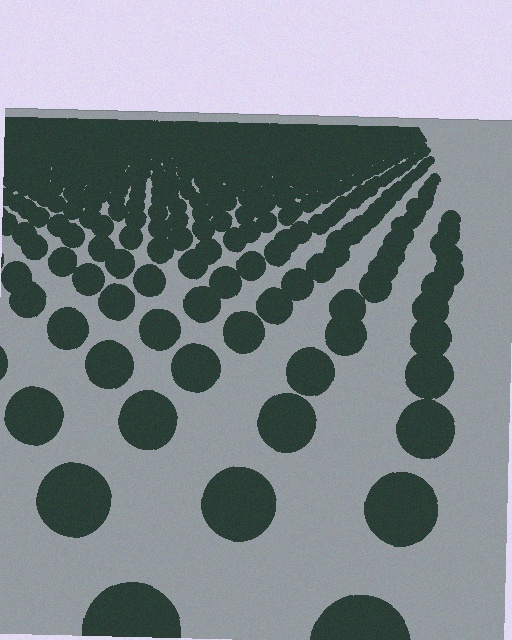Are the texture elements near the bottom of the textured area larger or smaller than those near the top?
Larger. Near the bottom, elements are closer to the viewer and appear at a bigger on-screen size.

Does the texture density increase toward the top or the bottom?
Density increases toward the top.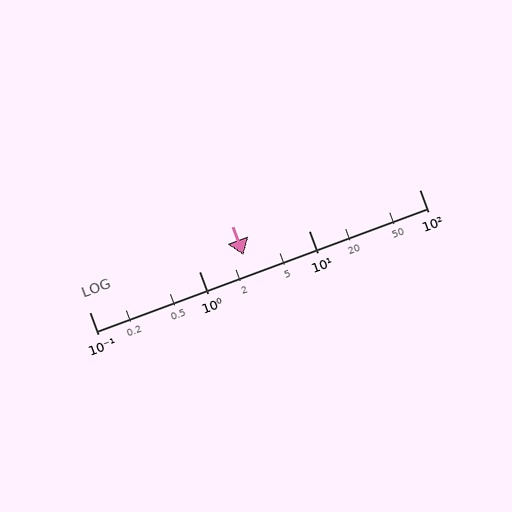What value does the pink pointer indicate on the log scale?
The pointer indicates approximately 2.5.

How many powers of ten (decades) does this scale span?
The scale spans 3 decades, from 0.1 to 100.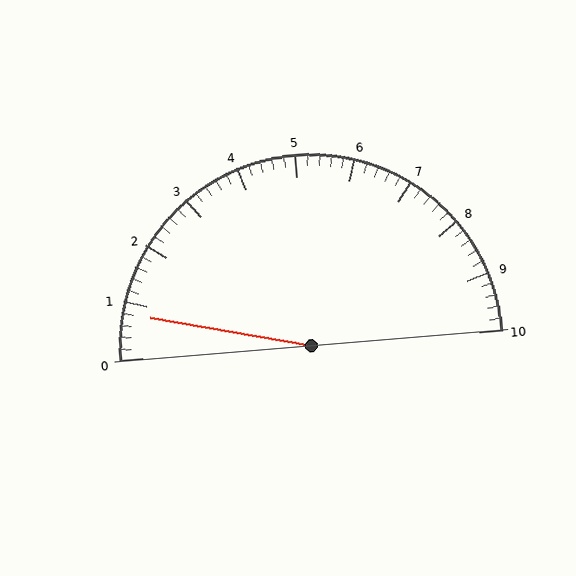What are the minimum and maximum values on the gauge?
The gauge ranges from 0 to 10.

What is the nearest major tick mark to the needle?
The nearest major tick mark is 1.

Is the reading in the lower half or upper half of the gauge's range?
The reading is in the lower half of the range (0 to 10).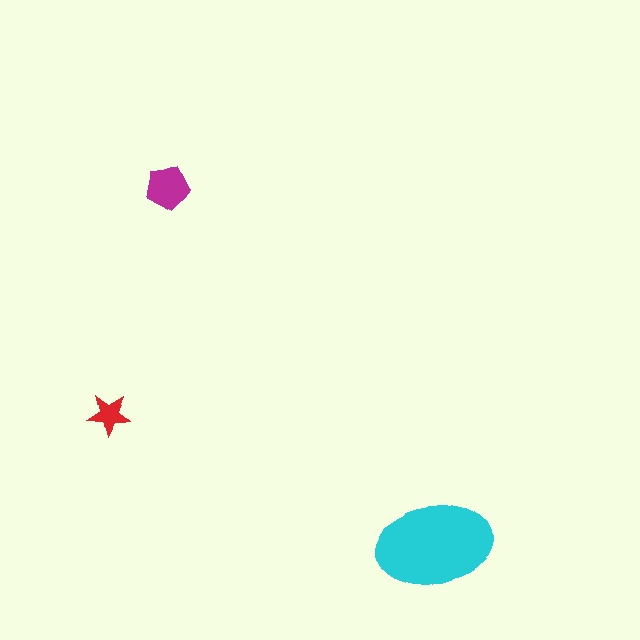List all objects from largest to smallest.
The cyan ellipse, the magenta pentagon, the red star.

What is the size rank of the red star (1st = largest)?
3rd.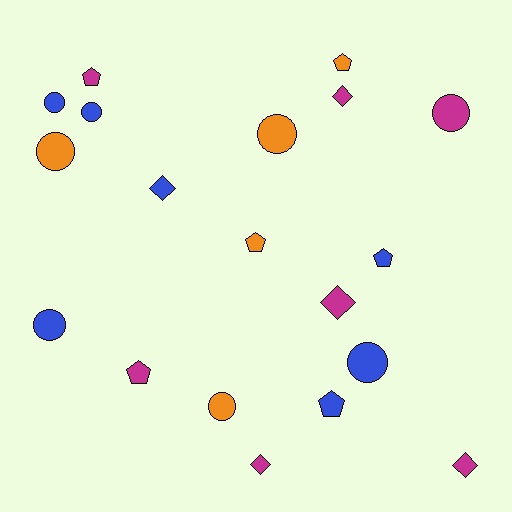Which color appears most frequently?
Blue, with 7 objects.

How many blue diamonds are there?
There is 1 blue diamond.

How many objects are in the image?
There are 19 objects.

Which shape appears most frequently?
Circle, with 8 objects.